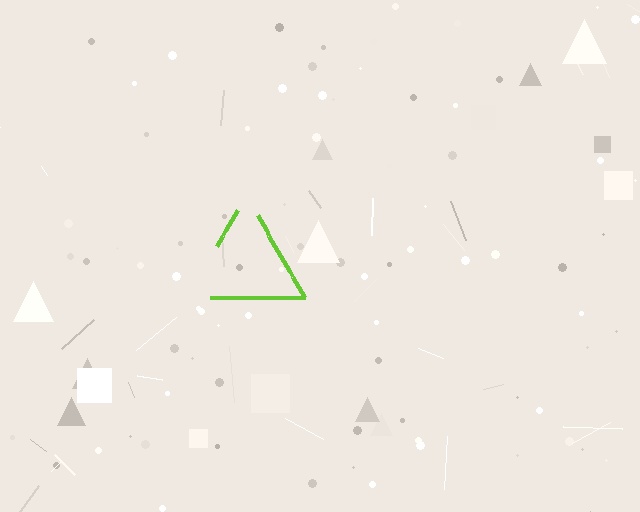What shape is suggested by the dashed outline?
The dashed outline suggests a triangle.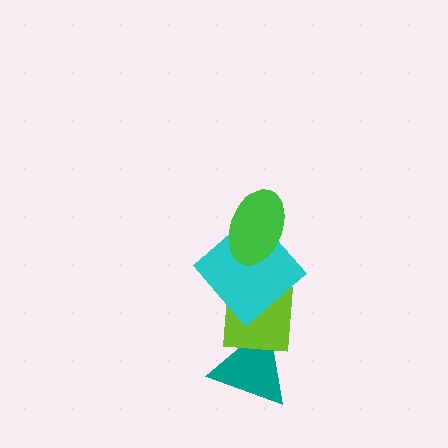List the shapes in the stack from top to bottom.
From top to bottom: the green ellipse, the cyan diamond, the lime square, the teal triangle.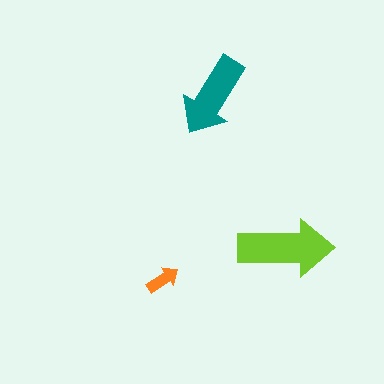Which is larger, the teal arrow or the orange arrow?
The teal one.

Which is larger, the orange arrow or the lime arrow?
The lime one.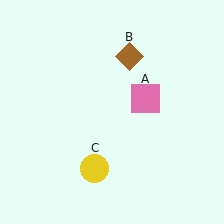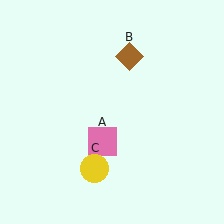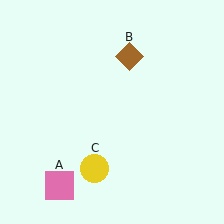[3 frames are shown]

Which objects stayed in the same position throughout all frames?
Brown diamond (object B) and yellow circle (object C) remained stationary.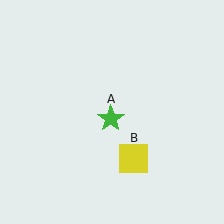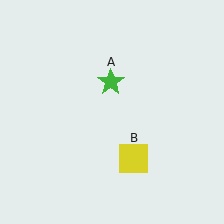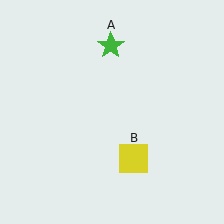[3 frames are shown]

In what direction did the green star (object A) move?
The green star (object A) moved up.